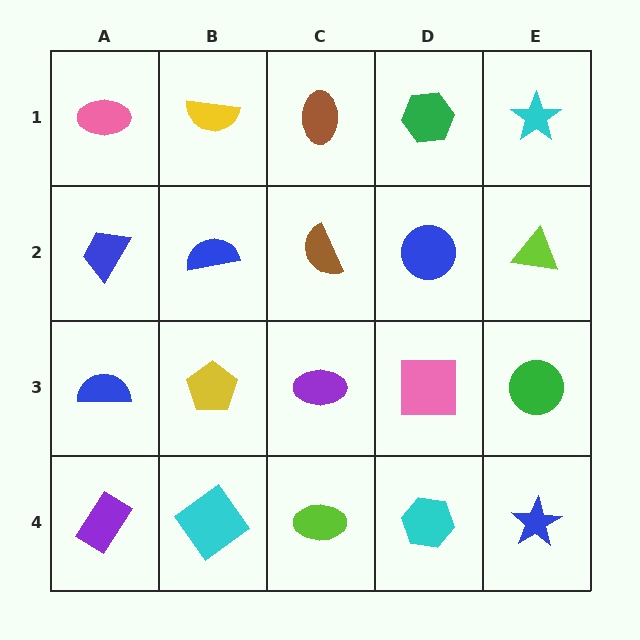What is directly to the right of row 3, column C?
A pink square.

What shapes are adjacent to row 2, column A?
A pink ellipse (row 1, column A), a blue semicircle (row 3, column A), a blue semicircle (row 2, column B).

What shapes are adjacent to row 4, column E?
A green circle (row 3, column E), a cyan hexagon (row 4, column D).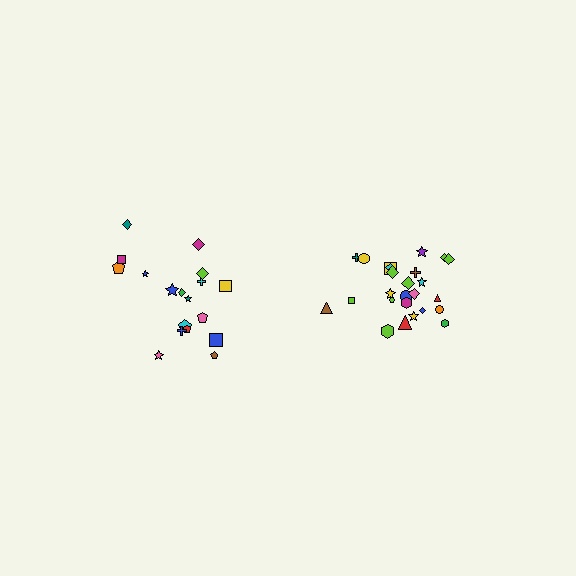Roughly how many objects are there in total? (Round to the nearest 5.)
Roughly 45 objects in total.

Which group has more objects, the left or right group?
The right group.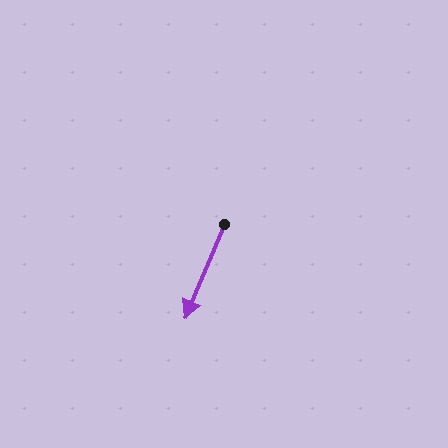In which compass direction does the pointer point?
Southwest.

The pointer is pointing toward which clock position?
Roughly 7 o'clock.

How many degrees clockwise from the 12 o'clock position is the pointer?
Approximately 203 degrees.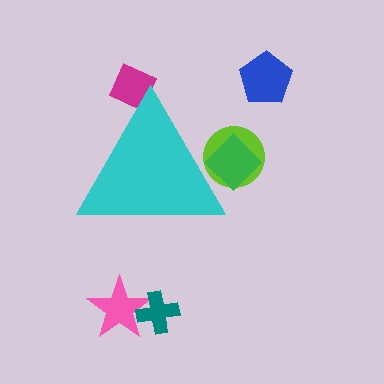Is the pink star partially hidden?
No, the pink star is fully visible.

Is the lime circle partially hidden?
Yes, the lime circle is partially hidden behind the cyan triangle.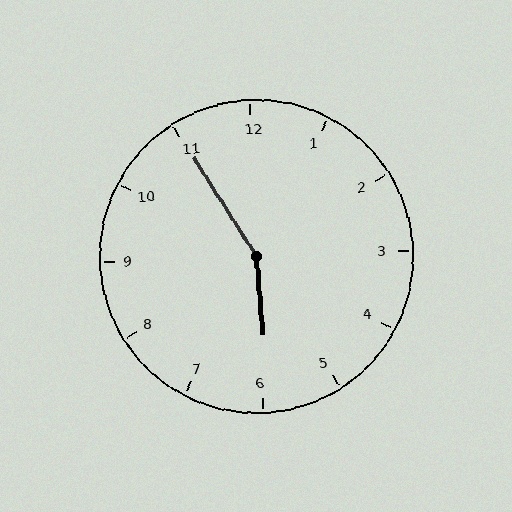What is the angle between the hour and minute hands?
Approximately 152 degrees.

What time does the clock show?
5:55.